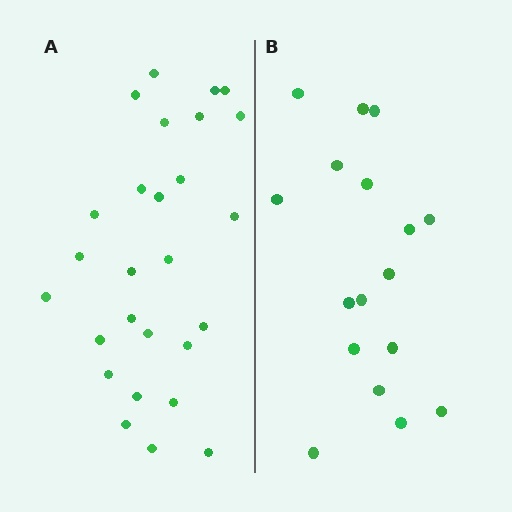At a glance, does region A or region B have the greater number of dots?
Region A (the left region) has more dots.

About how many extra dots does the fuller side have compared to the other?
Region A has roughly 10 or so more dots than region B.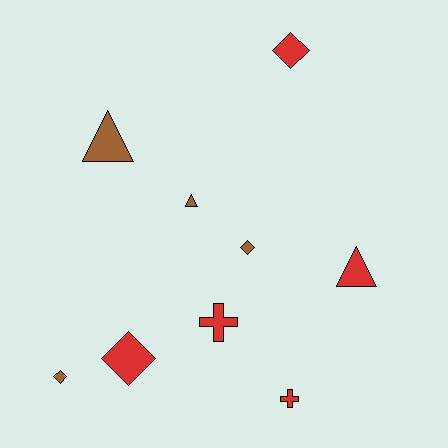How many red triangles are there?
There is 1 red triangle.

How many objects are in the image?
There are 9 objects.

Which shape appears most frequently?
Diamond, with 4 objects.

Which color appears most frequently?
Red, with 5 objects.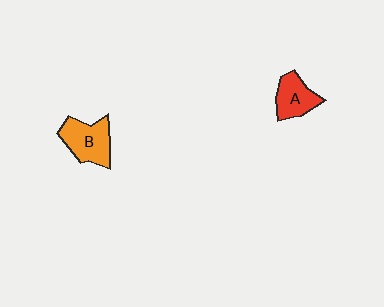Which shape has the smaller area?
Shape A (red).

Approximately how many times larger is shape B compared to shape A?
Approximately 1.3 times.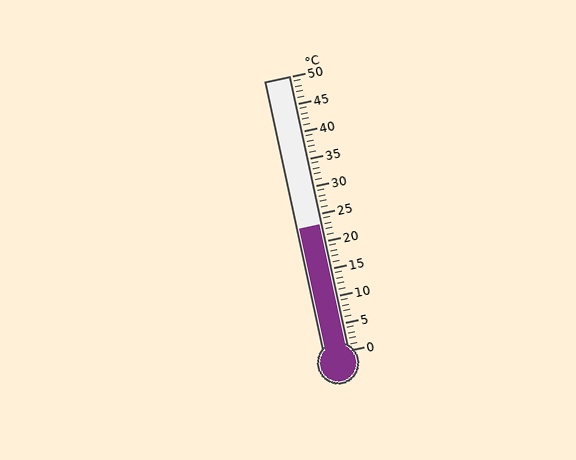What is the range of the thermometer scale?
The thermometer scale ranges from 0°C to 50°C.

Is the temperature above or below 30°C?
The temperature is below 30°C.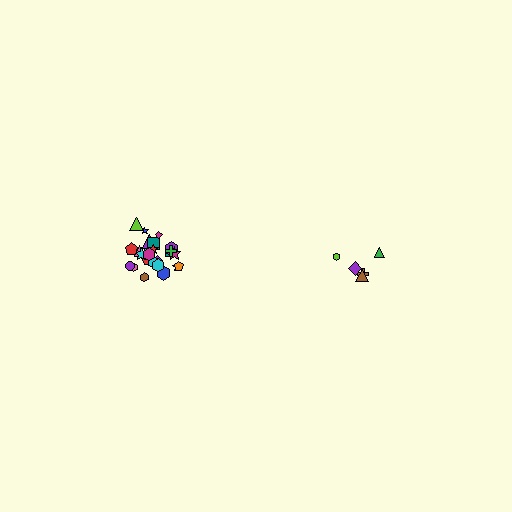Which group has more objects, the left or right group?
The left group.